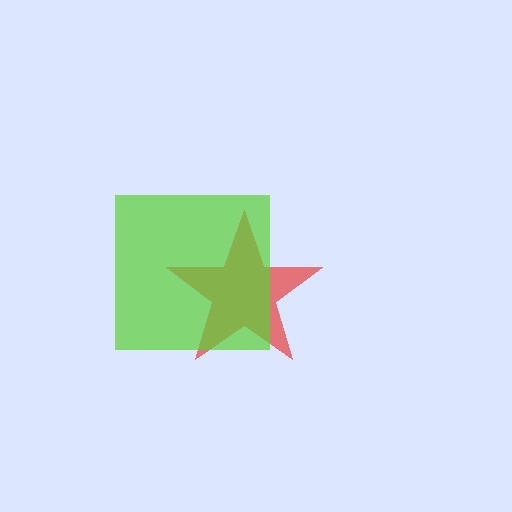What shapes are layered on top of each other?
The layered shapes are: a red star, a lime square.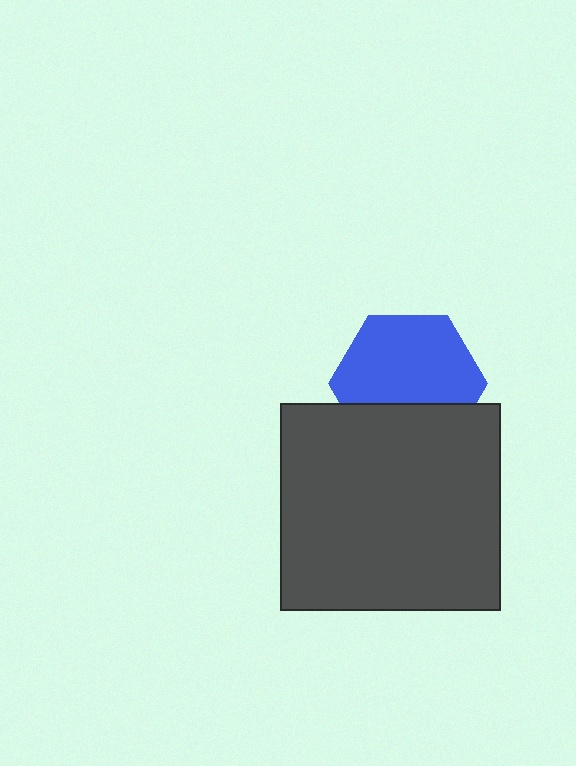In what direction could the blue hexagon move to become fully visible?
The blue hexagon could move up. That would shift it out from behind the dark gray rectangle entirely.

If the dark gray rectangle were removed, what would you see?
You would see the complete blue hexagon.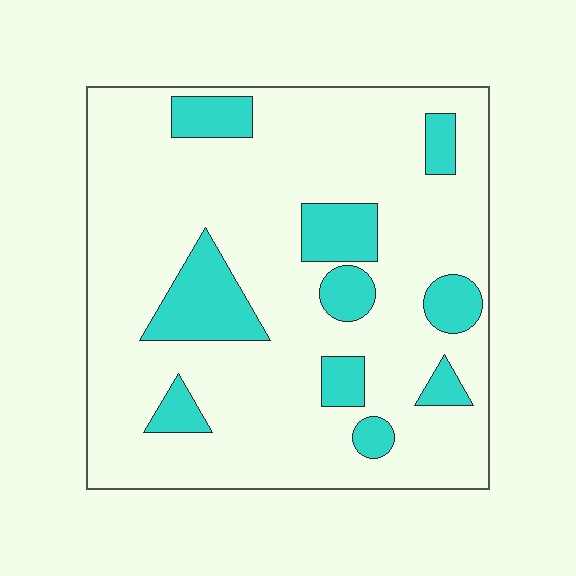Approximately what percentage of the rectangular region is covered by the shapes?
Approximately 20%.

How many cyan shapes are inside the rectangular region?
10.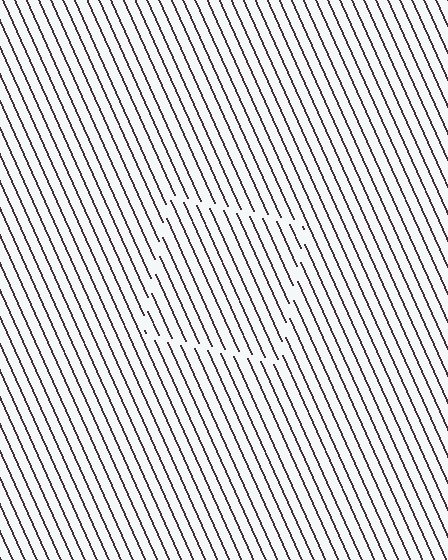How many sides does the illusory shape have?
4 sides — the line-ends trace a square.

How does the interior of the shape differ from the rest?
The interior of the shape contains the same grating, shifted by half a period — the contour is defined by the phase discontinuity where line-ends from the inner and outer gratings abut.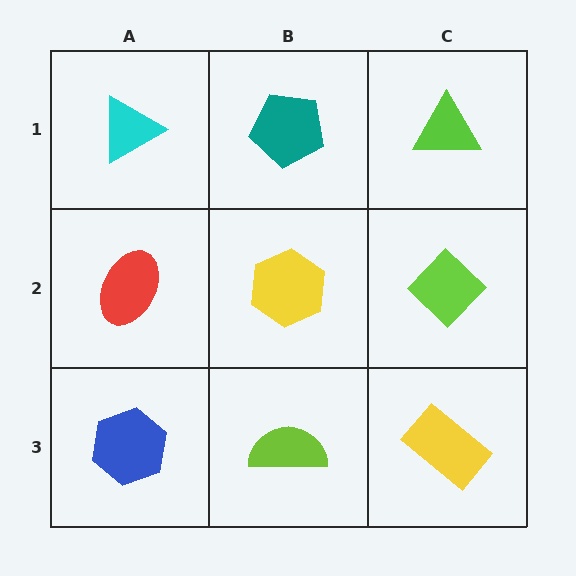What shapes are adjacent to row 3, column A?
A red ellipse (row 2, column A), a lime semicircle (row 3, column B).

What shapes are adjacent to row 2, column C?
A lime triangle (row 1, column C), a yellow rectangle (row 3, column C), a yellow hexagon (row 2, column B).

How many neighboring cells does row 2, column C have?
3.